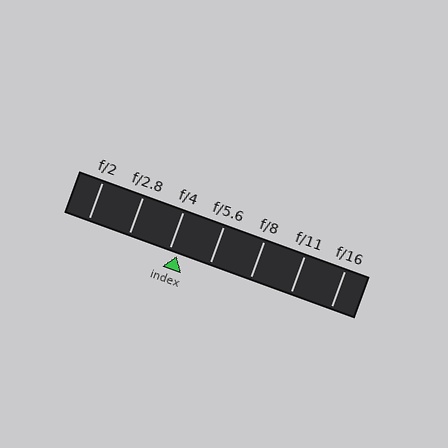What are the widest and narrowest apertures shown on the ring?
The widest aperture shown is f/2 and the narrowest is f/16.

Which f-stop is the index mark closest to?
The index mark is closest to f/4.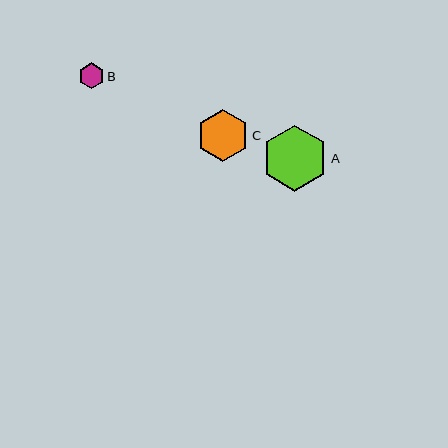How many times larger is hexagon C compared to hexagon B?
Hexagon C is approximately 2.0 times the size of hexagon B.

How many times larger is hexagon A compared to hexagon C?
Hexagon A is approximately 1.2 times the size of hexagon C.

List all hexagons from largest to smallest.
From largest to smallest: A, C, B.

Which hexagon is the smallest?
Hexagon B is the smallest with a size of approximately 26 pixels.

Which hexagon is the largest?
Hexagon A is the largest with a size of approximately 65 pixels.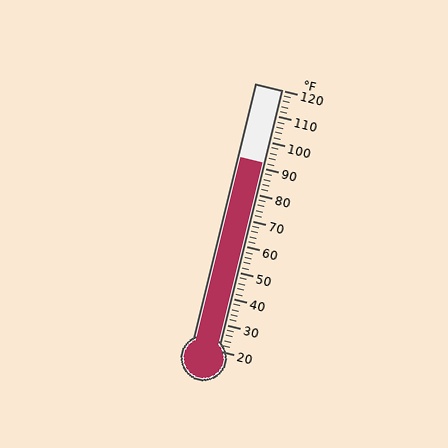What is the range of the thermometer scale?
The thermometer scale ranges from 20°F to 120°F.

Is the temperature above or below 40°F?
The temperature is above 40°F.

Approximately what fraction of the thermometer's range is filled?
The thermometer is filled to approximately 70% of its range.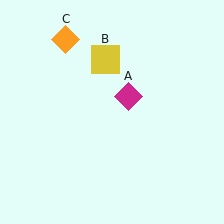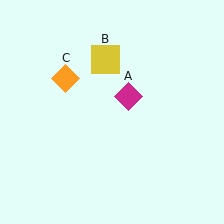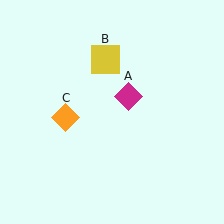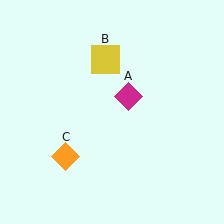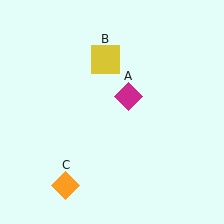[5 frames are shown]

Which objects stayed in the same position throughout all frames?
Magenta diamond (object A) and yellow square (object B) remained stationary.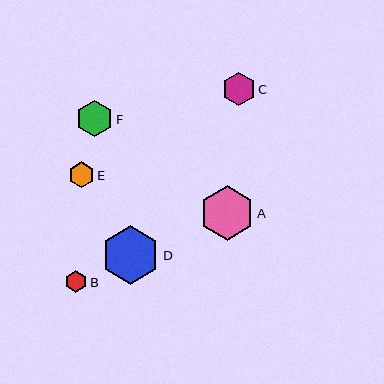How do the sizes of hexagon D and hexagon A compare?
Hexagon D and hexagon A are approximately the same size.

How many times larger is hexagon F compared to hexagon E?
Hexagon F is approximately 1.4 times the size of hexagon E.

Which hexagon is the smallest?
Hexagon B is the smallest with a size of approximately 21 pixels.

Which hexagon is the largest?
Hexagon D is the largest with a size of approximately 59 pixels.